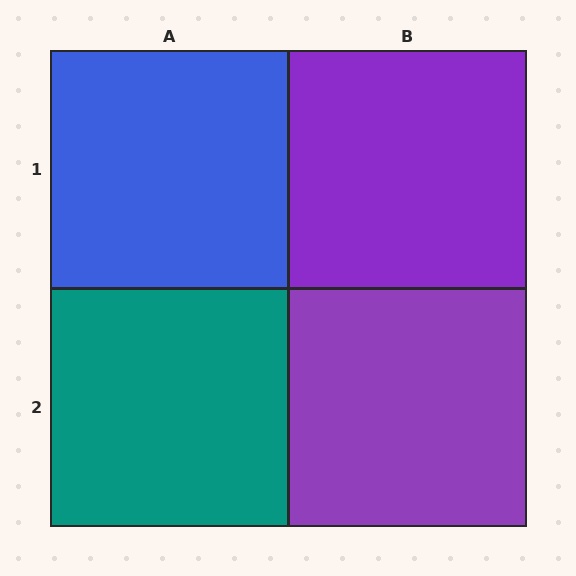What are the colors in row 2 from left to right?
Teal, purple.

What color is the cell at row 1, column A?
Blue.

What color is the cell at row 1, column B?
Purple.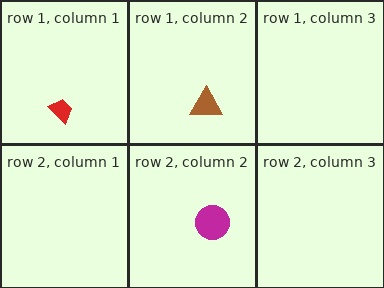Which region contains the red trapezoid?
The row 1, column 1 region.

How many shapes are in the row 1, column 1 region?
1.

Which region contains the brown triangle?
The row 1, column 2 region.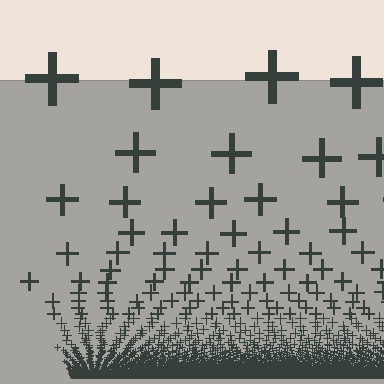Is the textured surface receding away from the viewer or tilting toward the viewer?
The surface appears to tilt toward the viewer. Texture elements get larger and sparser toward the top.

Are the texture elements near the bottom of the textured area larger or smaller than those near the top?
Smaller. The gradient is inverted — elements near the bottom are smaller and denser.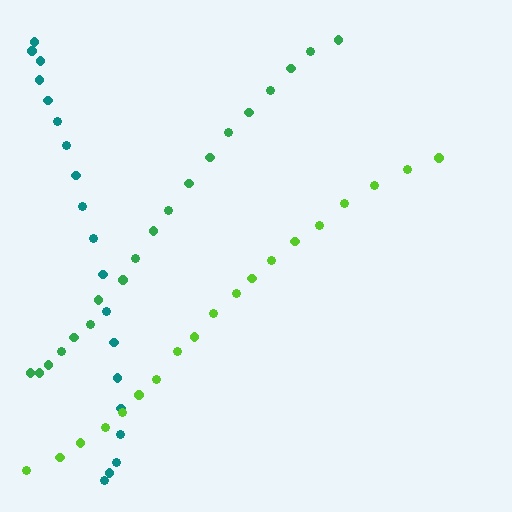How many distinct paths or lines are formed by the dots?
There are 3 distinct paths.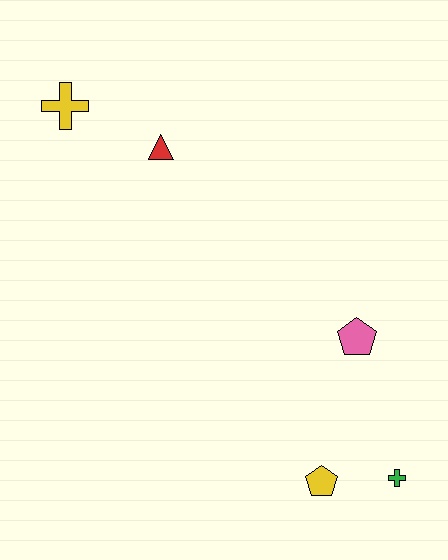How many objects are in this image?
There are 5 objects.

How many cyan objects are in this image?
There are no cyan objects.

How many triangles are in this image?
There is 1 triangle.